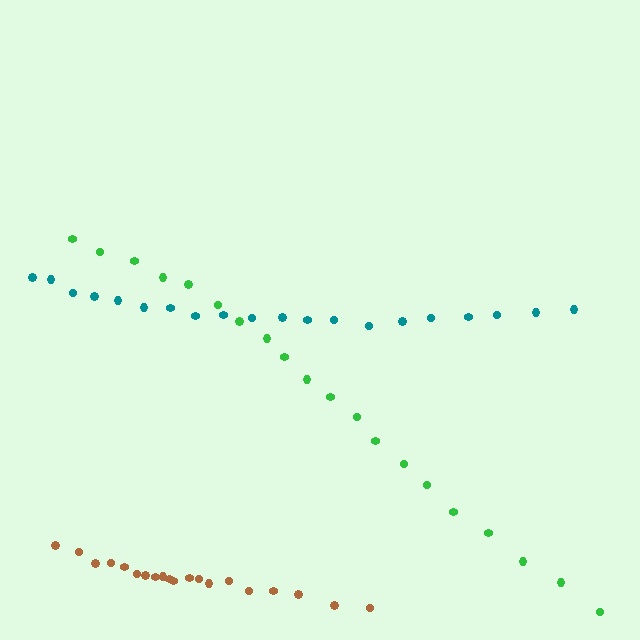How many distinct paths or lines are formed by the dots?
There are 3 distinct paths.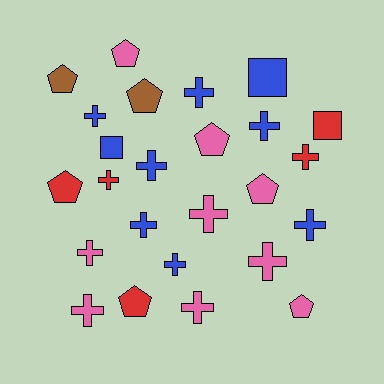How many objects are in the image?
There are 25 objects.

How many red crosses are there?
There are 2 red crosses.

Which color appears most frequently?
Blue, with 9 objects.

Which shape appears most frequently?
Cross, with 14 objects.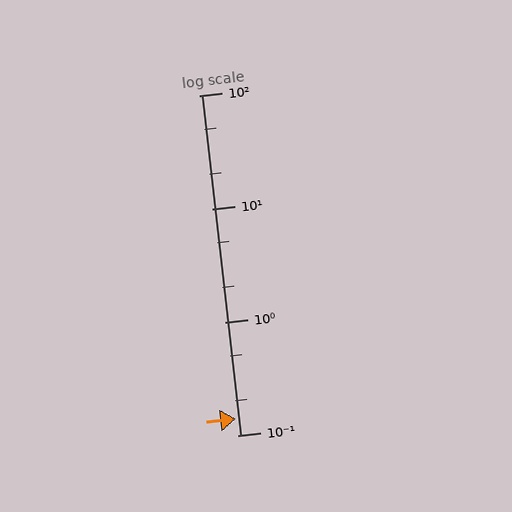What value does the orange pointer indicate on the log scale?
The pointer indicates approximately 0.14.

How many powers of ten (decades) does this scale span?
The scale spans 3 decades, from 0.1 to 100.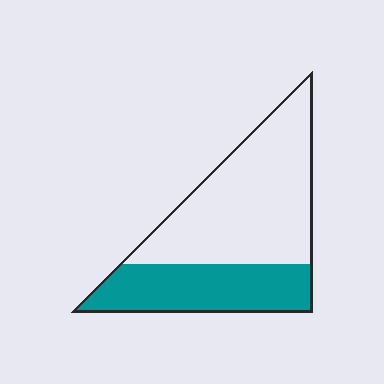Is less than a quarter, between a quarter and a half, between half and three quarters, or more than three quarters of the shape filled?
Between a quarter and a half.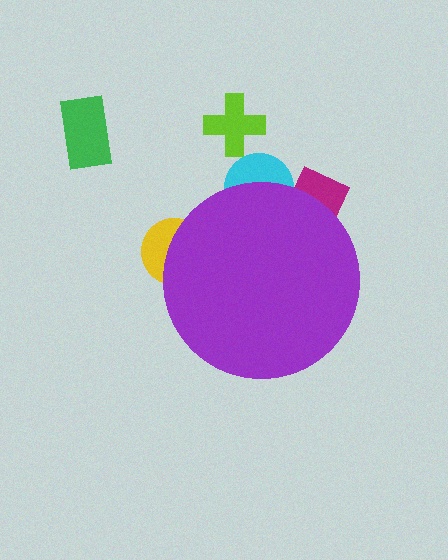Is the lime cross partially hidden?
No, the lime cross is fully visible.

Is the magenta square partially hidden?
Yes, the magenta square is partially hidden behind the purple circle.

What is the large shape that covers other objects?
A purple circle.